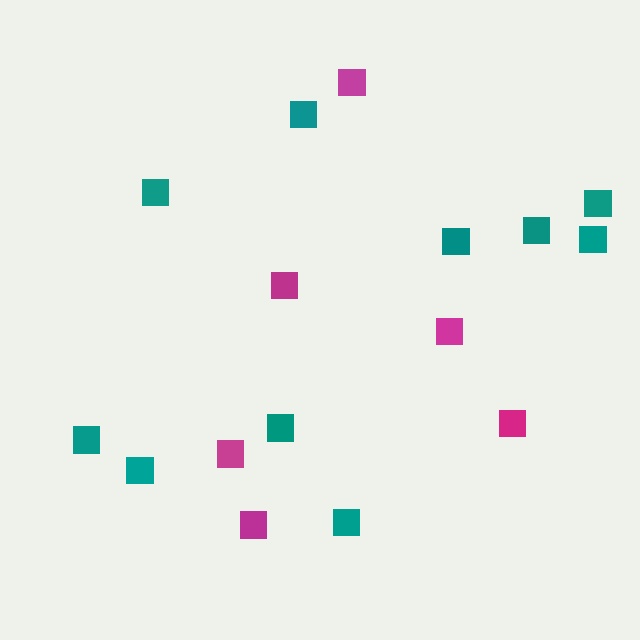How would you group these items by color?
There are 2 groups: one group of magenta squares (6) and one group of teal squares (10).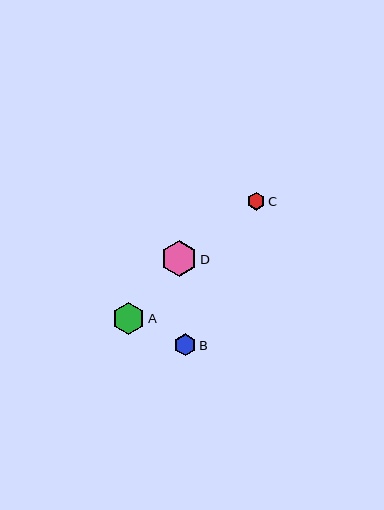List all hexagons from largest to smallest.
From largest to smallest: D, A, B, C.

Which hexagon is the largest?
Hexagon D is the largest with a size of approximately 36 pixels.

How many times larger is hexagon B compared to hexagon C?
Hexagon B is approximately 1.2 times the size of hexagon C.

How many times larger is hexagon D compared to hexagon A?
Hexagon D is approximately 1.1 times the size of hexagon A.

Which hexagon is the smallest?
Hexagon C is the smallest with a size of approximately 18 pixels.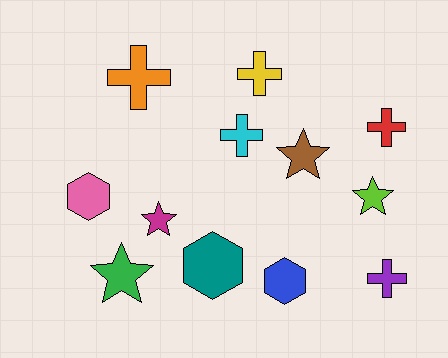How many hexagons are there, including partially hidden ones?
There are 3 hexagons.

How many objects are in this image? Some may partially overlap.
There are 12 objects.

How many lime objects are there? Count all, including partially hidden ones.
There is 1 lime object.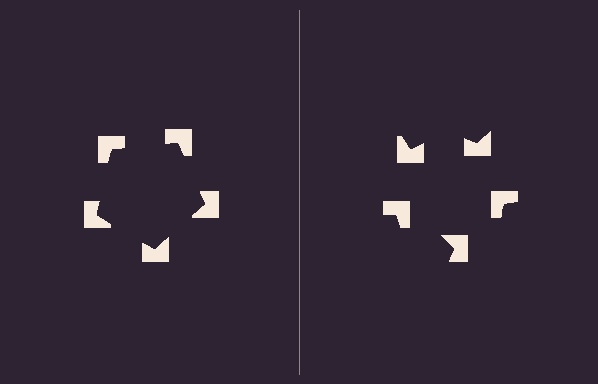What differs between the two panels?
The notched squares are positioned identically on both sides; only the wedge orientations differ. On the left they align to a pentagon; on the right they are misaligned.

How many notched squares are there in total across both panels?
10 — 5 on each side.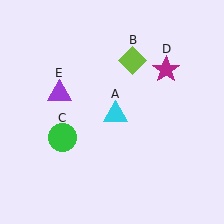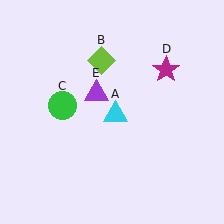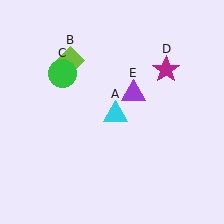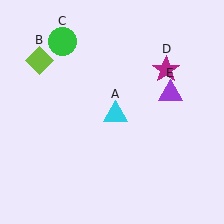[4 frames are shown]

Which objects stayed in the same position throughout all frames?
Cyan triangle (object A) and magenta star (object D) remained stationary.